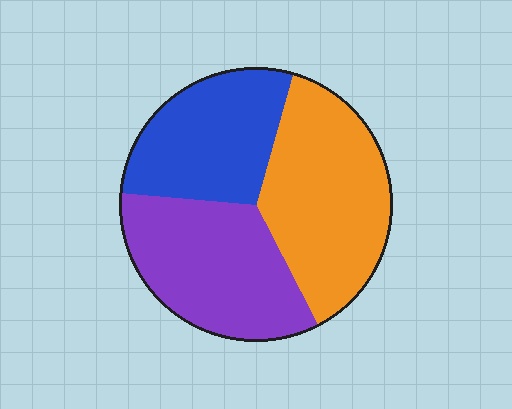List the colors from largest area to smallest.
From largest to smallest: orange, purple, blue.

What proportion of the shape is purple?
Purple takes up between a third and a half of the shape.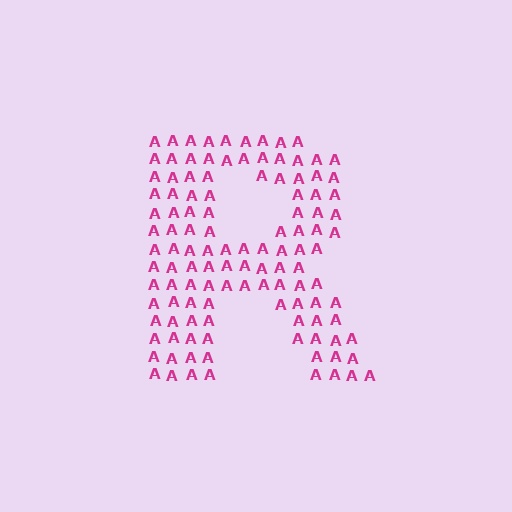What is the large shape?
The large shape is the letter R.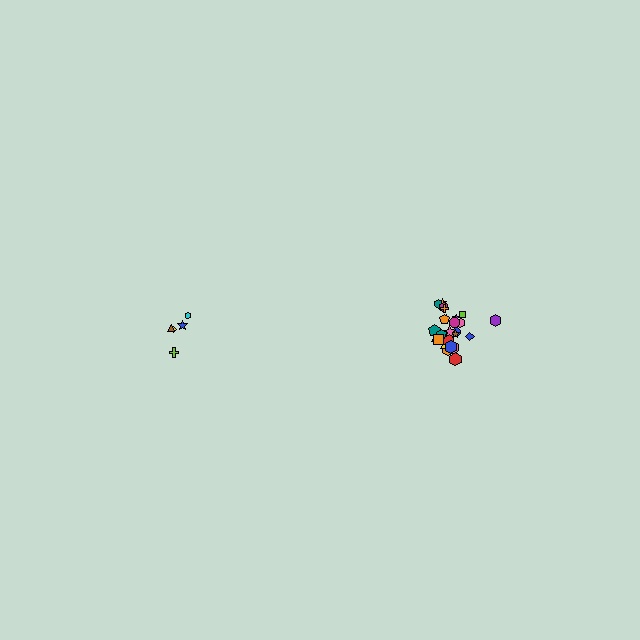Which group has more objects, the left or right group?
The right group.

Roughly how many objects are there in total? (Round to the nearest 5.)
Roughly 30 objects in total.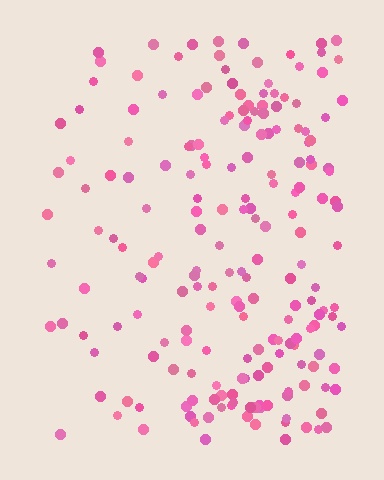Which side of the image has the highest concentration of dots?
The right.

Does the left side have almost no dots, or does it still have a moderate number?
Still a moderate number, just noticeably fewer than the right.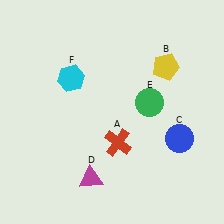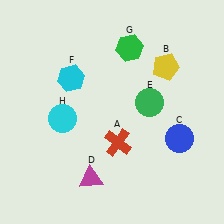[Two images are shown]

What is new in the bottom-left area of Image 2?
A cyan circle (H) was added in the bottom-left area of Image 2.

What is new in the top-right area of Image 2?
A green hexagon (G) was added in the top-right area of Image 2.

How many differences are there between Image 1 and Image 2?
There are 2 differences between the two images.